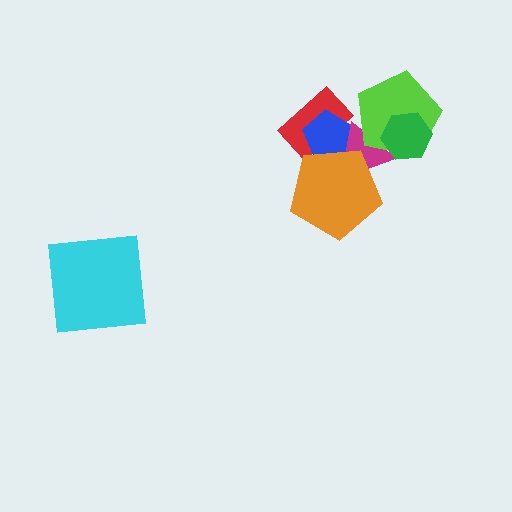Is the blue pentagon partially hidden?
Yes, it is partially covered by another shape.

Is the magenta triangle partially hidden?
Yes, it is partially covered by another shape.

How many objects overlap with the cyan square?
0 objects overlap with the cyan square.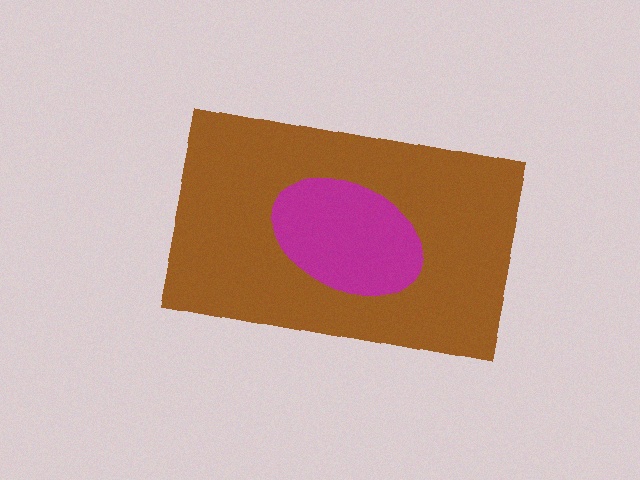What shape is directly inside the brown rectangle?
The magenta ellipse.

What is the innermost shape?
The magenta ellipse.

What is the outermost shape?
The brown rectangle.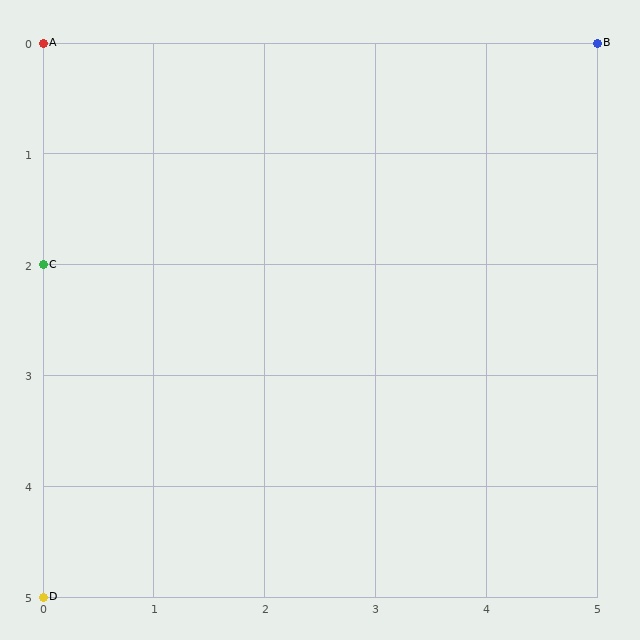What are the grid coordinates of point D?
Point D is at grid coordinates (0, 5).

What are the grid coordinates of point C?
Point C is at grid coordinates (0, 2).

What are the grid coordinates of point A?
Point A is at grid coordinates (0, 0).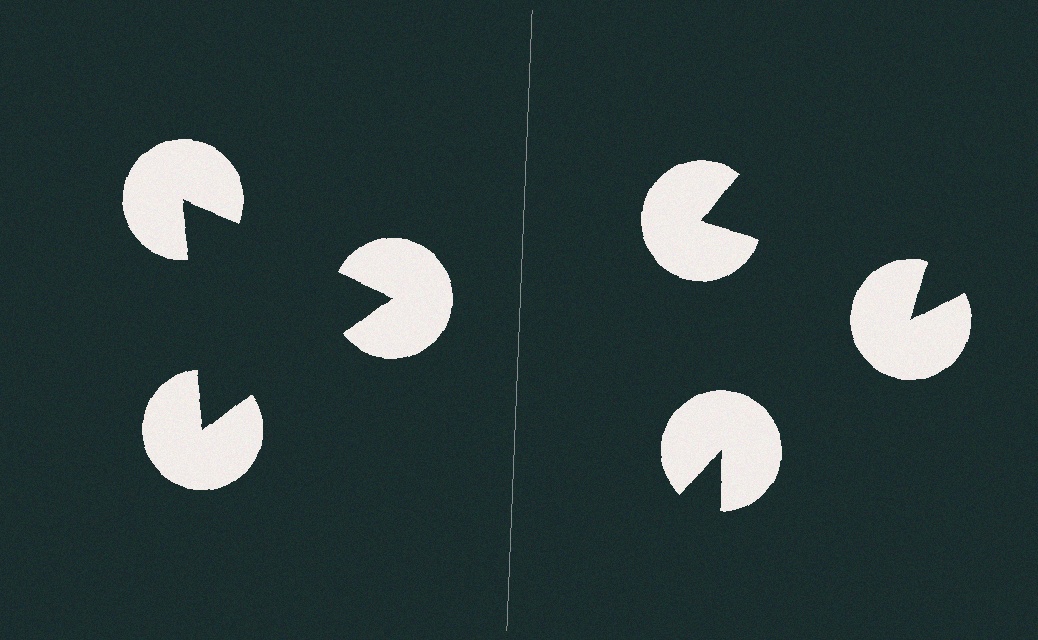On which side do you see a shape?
An illusory triangle appears on the left side. On the right side the wedge cuts are rotated, so no coherent shape forms.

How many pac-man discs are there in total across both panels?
6 — 3 on each side.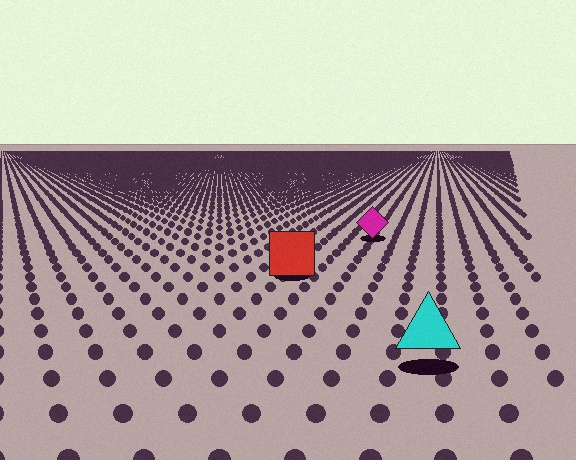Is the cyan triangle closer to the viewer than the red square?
Yes. The cyan triangle is closer — you can tell from the texture gradient: the ground texture is coarser near it.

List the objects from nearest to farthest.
From nearest to farthest: the cyan triangle, the red square, the magenta diamond.